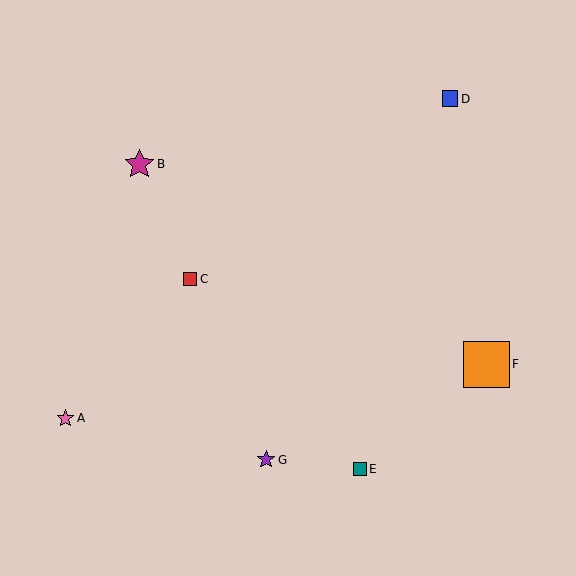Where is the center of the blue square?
The center of the blue square is at (450, 99).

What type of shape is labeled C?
Shape C is a red square.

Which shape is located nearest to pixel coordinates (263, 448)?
The purple star (labeled G) at (266, 460) is nearest to that location.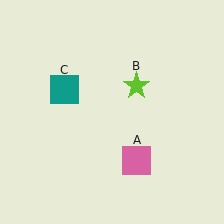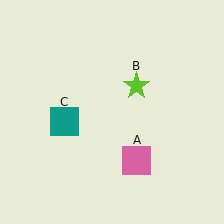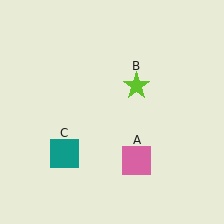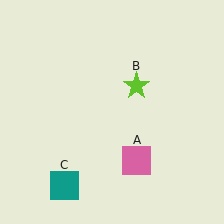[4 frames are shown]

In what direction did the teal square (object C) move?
The teal square (object C) moved down.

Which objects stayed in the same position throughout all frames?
Pink square (object A) and lime star (object B) remained stationary.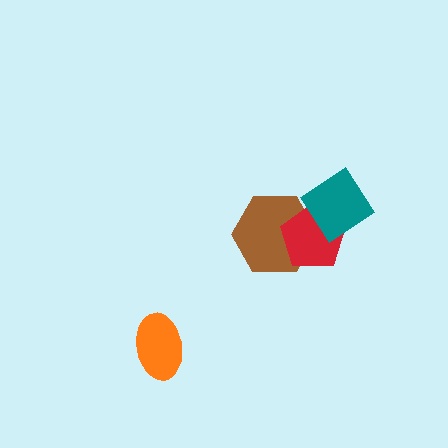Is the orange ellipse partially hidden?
No, no other shape covers it.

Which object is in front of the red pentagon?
The teal diamond is in front of the red pentagon.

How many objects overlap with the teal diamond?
2 objects overlap with the teal diamond.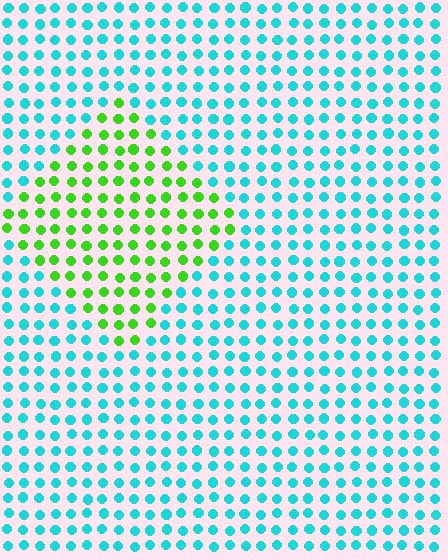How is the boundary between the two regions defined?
The boundary is defined purely by a slight shift in hue (about 69 degrees). Spacing, size, and orientation are identical on both sides.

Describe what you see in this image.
The image is filled with small cyan elements in a uniform arrangement. A diamond-shaped region is visible where the elements are tinted to a slightly different hue, forming a subtle color boundary.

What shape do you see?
I see a diamond.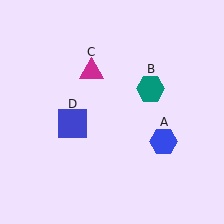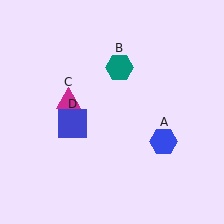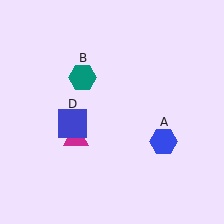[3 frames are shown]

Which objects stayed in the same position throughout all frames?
Blue hexagon (object A) and blue square (object D) remained stationary.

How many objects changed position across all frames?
2 objects changed position: teal hexagon (object B), magenta triangle (object C).